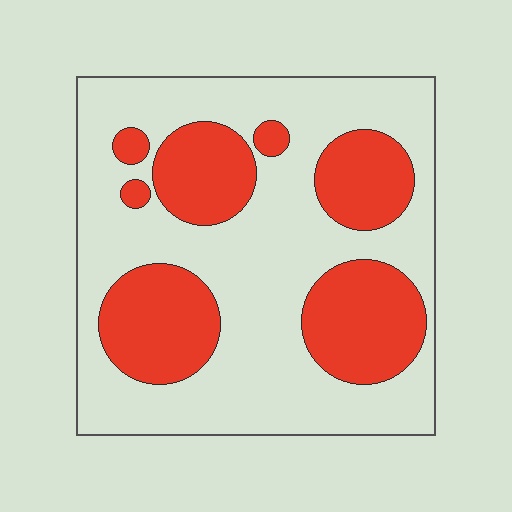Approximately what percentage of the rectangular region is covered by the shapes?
Approximately 35%.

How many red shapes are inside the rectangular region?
7.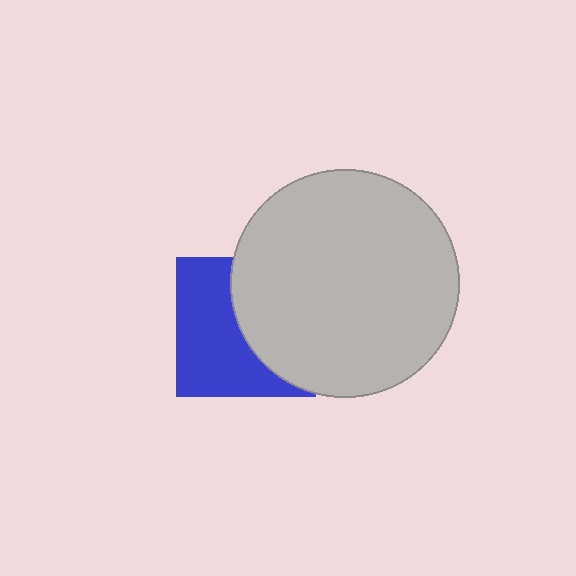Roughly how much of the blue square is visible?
About half of it is visible (roughly 53%).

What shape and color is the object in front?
The object in front is a light gray circle.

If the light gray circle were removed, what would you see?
You would see the complete blue square.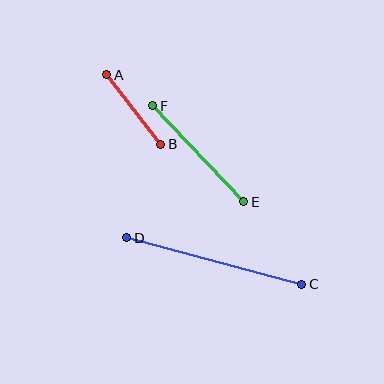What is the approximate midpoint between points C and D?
The midpoint is at approximately (214, 261) pixels.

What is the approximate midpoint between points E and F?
The midpoint is at approximately (198, 154) pixels.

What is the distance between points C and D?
The distance is approximately 181 pixels.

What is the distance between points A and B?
The distance is approximately 88 pixels.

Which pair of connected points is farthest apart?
Points C and D are farthest apart.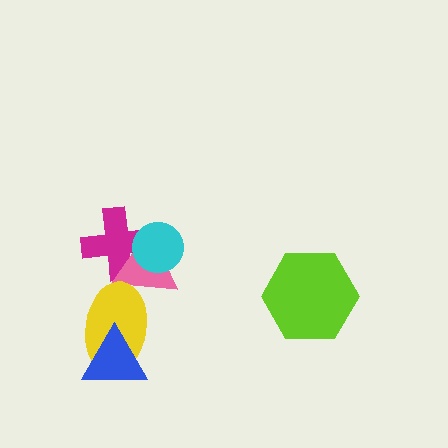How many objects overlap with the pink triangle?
3 objects overlap with the pink triangle.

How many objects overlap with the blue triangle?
1 object overlaps with the blue triangle.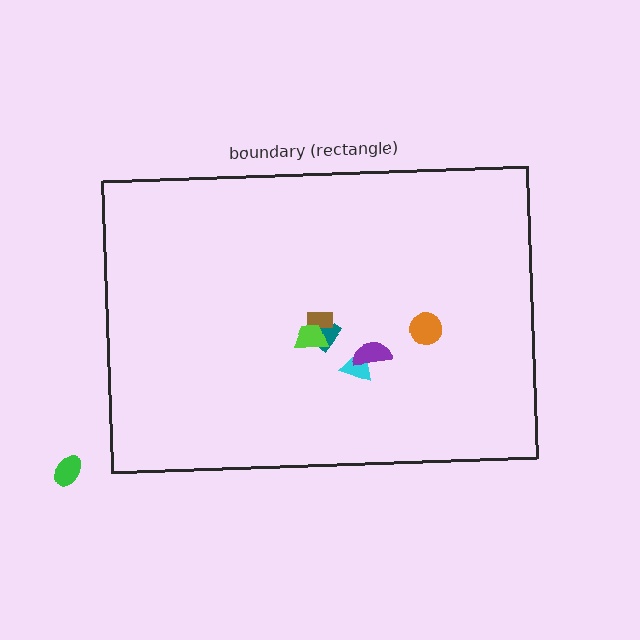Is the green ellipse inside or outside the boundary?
Outside.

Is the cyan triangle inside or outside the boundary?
Inside.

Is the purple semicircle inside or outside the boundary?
Inside.